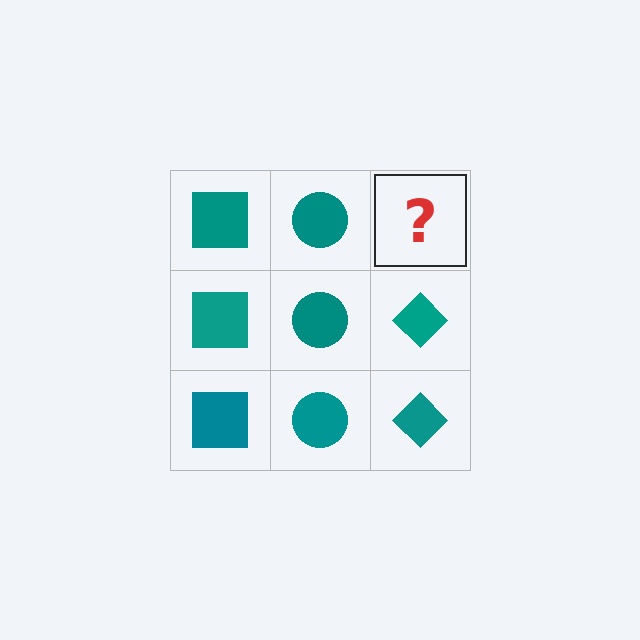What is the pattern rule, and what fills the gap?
The rule is that each column has a consistent shape. The gap should be filled with a teal diamond.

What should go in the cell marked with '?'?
The missing cell should contain a teal diamond.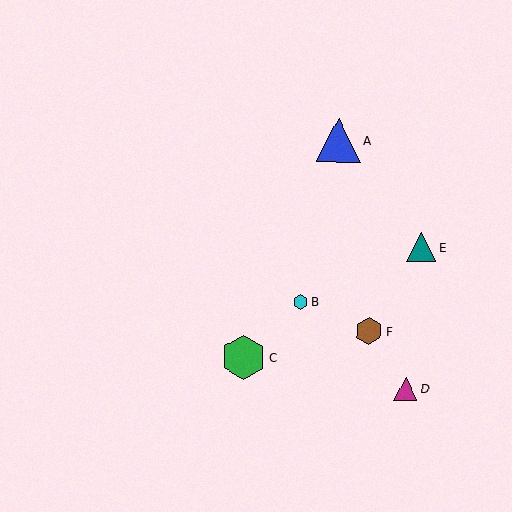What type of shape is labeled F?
Shape F is a brown hexagon.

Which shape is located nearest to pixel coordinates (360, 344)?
The brown hexagon (labeled F) at (369, 331) is nearest to that location.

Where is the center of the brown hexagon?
The center of the brown hexagon is at (369, 331).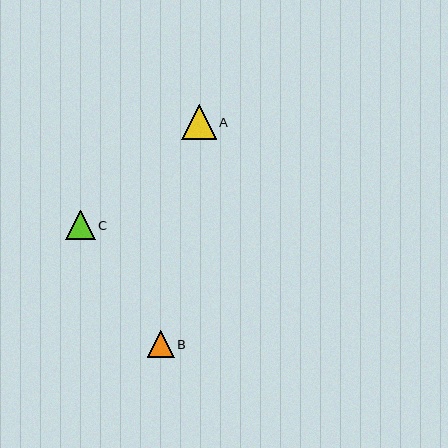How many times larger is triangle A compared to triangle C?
Triangle A is approximately 1.2 times the size of triangle C.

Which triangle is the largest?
Triangle A is the largest with a size of approximately 34 pixels.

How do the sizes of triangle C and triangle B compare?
Triangle C and triangle B are approximately the same size.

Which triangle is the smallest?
Triangle B is the smallest with a size of approximately 27 pixels.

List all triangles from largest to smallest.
From largest to smallest: A, C, B.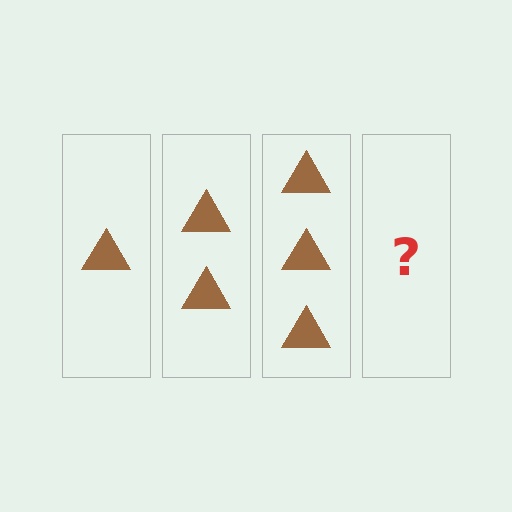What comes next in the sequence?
The next element should be 4 triangles.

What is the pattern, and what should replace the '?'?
The pattern is that each step adds one more triangle. The '?' should be 4 triangles.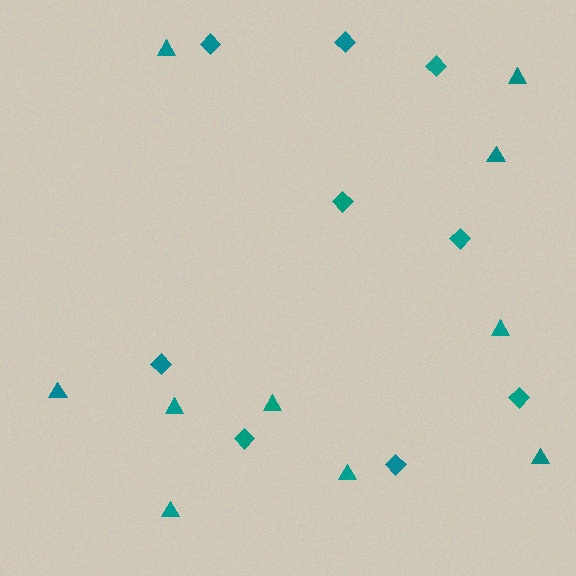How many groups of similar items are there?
There are 2 groups: one group of triangles (10) and one group of diamonds (9).